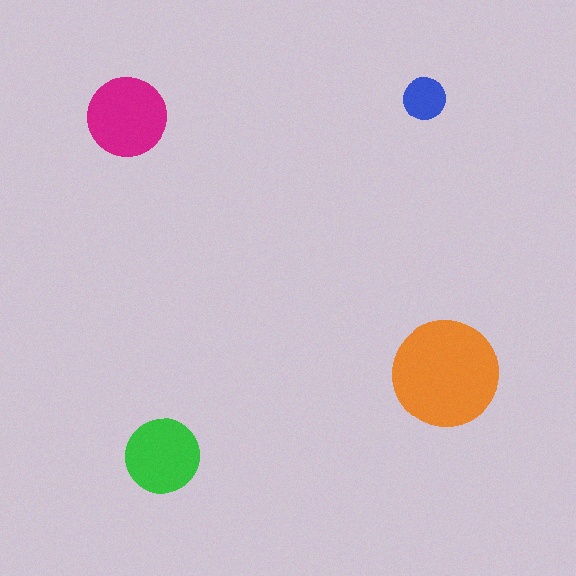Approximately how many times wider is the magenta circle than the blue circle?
About 2 times wider.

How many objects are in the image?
There are 4 objects in the image.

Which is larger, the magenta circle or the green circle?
The magenta one.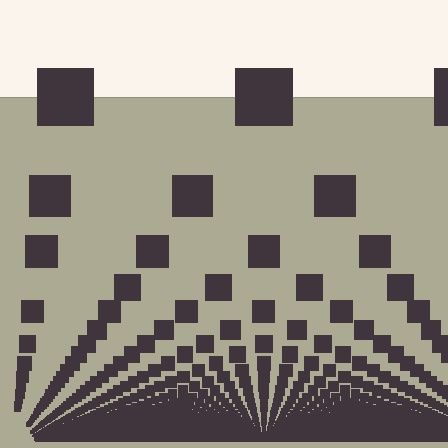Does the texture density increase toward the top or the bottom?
Density increases toward the bottom.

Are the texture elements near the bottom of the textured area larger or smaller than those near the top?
Smaller. The gradient is inverted — elements near the bottom are smaller and denser.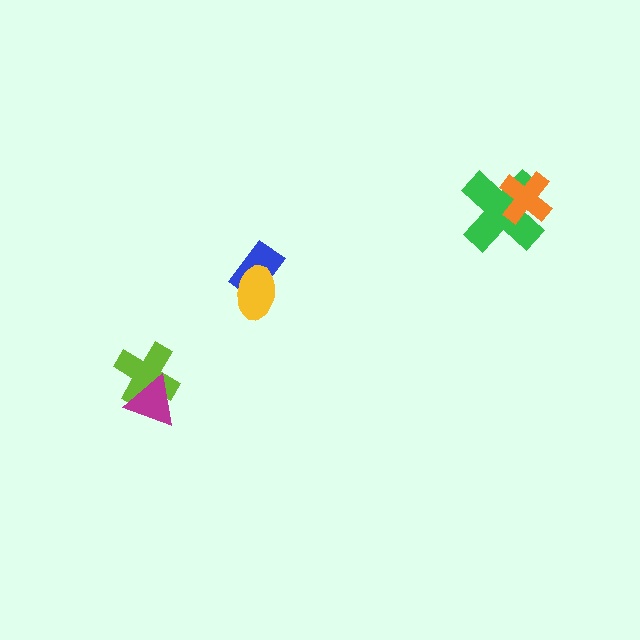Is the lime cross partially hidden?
Yes, it is partially covered by another shape.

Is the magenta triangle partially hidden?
No, no other shape covers it.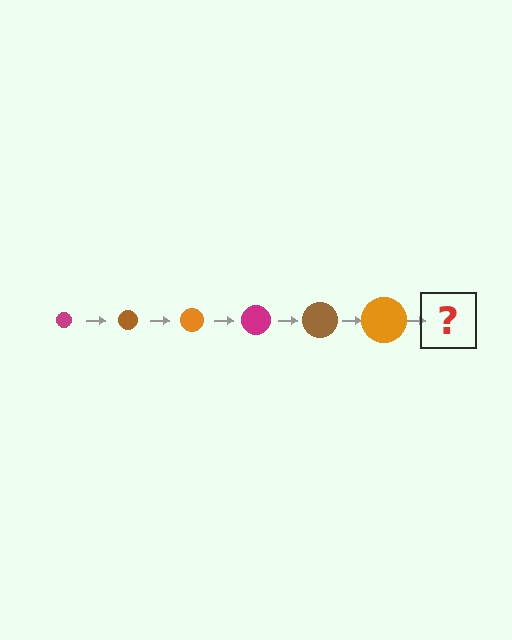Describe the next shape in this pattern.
It should be a magenta circle, larger than the previous one.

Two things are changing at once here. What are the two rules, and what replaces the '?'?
The two rules are that the circle grows larger each step and the color cycles through magenta, brown, and orange. The '?' should be a magenta circle, larger than the previous one.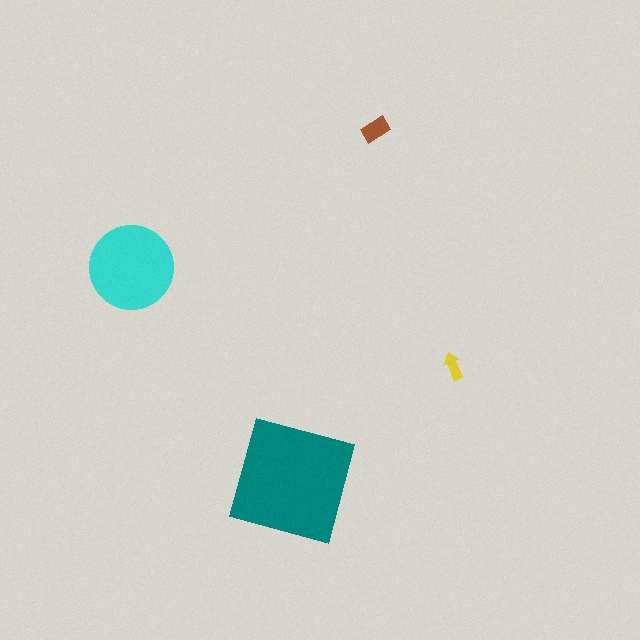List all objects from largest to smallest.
The teal square, the cyan circle, the brown rectangle, the yellow arrow.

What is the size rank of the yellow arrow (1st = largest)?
4th.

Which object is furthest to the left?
The cyan circle is leftmost.